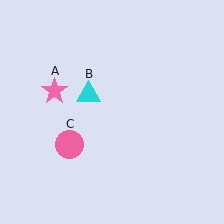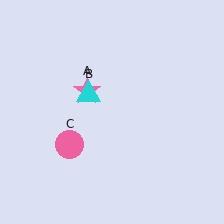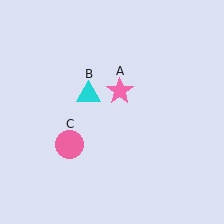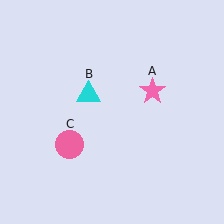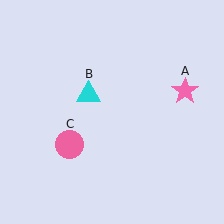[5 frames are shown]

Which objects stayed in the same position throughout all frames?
Cyan triangle (object B) and pink circle (object C) remained stationary.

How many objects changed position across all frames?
1 object changed position: pink star (object A).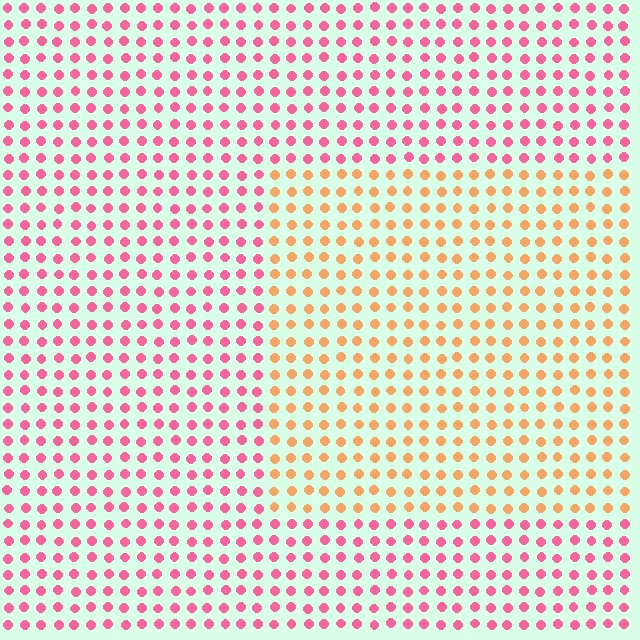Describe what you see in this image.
The image is filled with small pink elements in a uniform arrangement. A rectangle-shaped region is visible where the elements are tinted to a slightly different hue, forming a subtle color boundary.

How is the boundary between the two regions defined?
The boundary is defined purely by a slight shift in hue (about 50 degrees). Spacing, size, and orientation are identical on both sides.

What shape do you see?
I see a rectangle.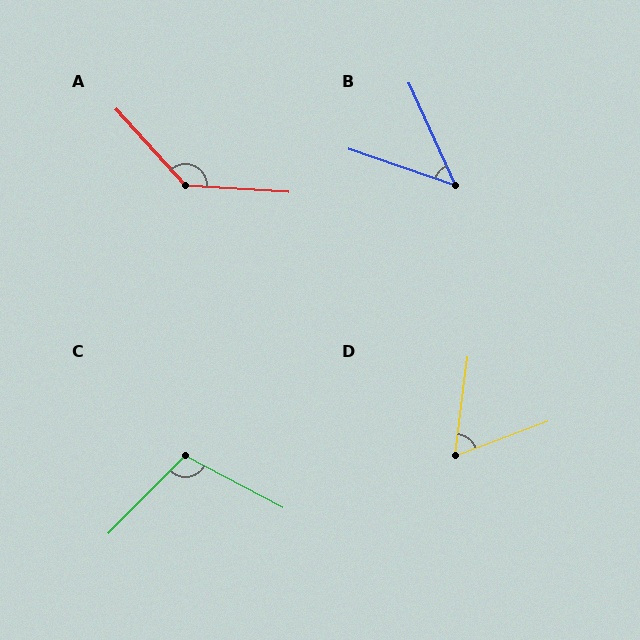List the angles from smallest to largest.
B (46°), D (62°), C (106°), A (136°).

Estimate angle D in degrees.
Approximately 62 degrees.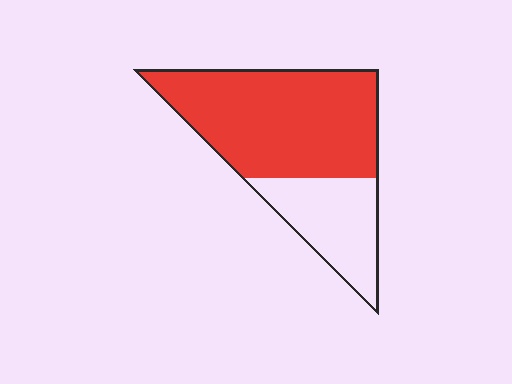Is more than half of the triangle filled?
Yes.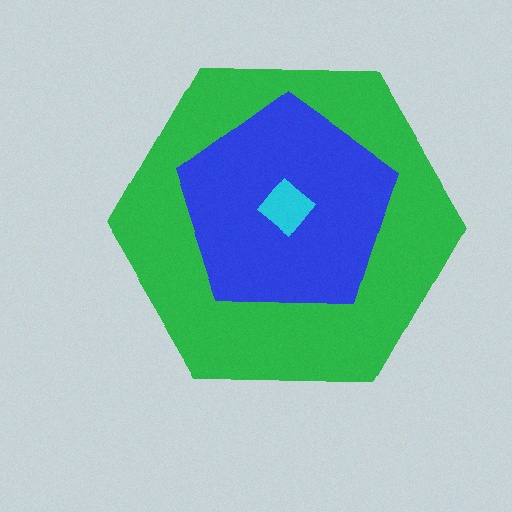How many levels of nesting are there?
3.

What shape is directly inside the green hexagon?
The blue pentagon.